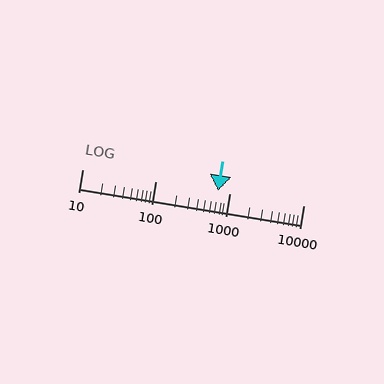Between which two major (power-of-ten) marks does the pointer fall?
The pointer is between 100 and 1000.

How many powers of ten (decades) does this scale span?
The scale spans 3 decades, from 10 to 10000.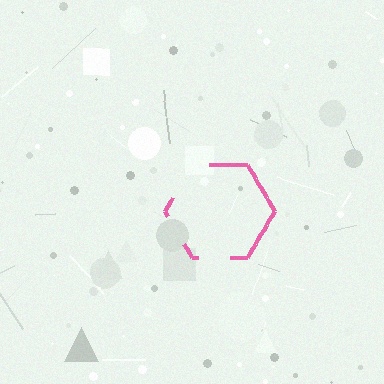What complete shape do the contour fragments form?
The contour fragments form a hexagon.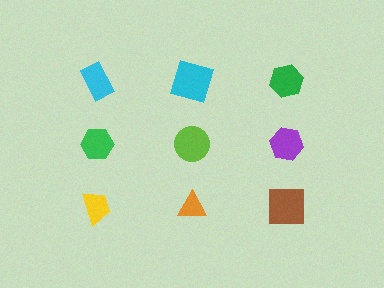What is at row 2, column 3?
A purple hexagon.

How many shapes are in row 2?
3 shapes.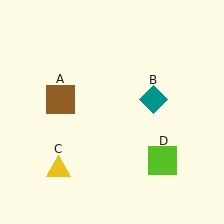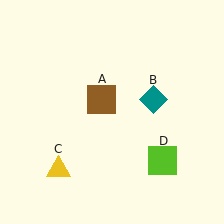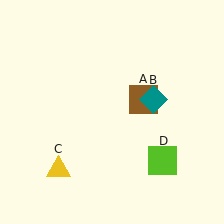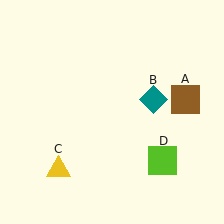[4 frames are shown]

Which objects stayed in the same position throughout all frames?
Teal diamond (object B) and yellow triangle (object C) and lime square (object D) remained stationary.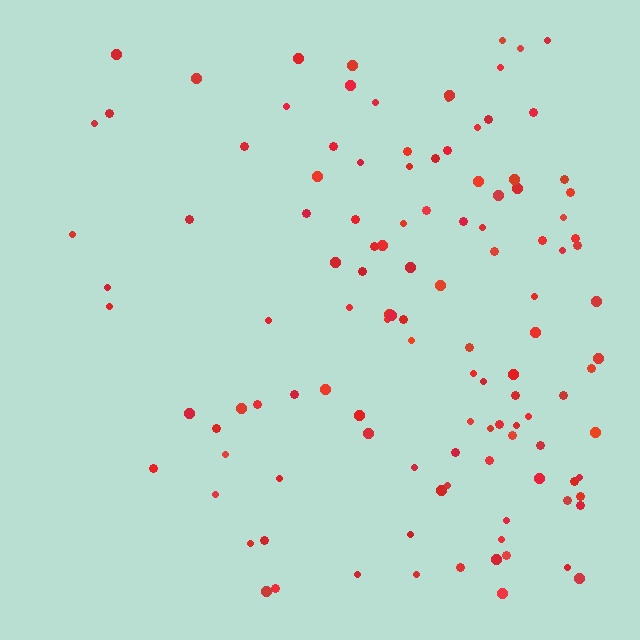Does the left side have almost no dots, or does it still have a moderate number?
Still a moderate number, just noticeably fewer than the right.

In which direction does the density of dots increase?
From left to right, with the right side densest.